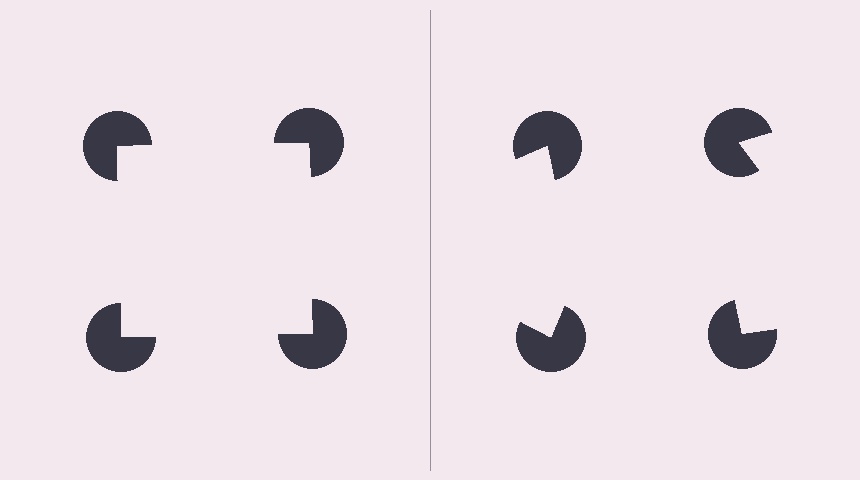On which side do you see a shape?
An illusory square appears on the left side. On the right side the wedge cuts are rotated, so no coherent shape forms.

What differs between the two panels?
The pac-man discs are positioned identically on both sides; only the wedge orientations differ. On the left they align to a square; on the right they are misaligned.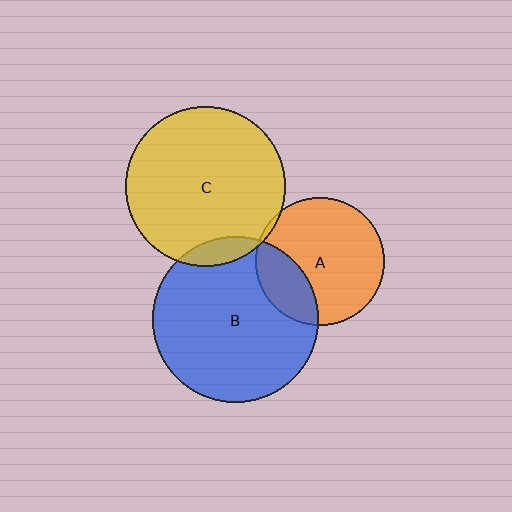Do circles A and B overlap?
Yes.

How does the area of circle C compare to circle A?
Approximately 1.6 times.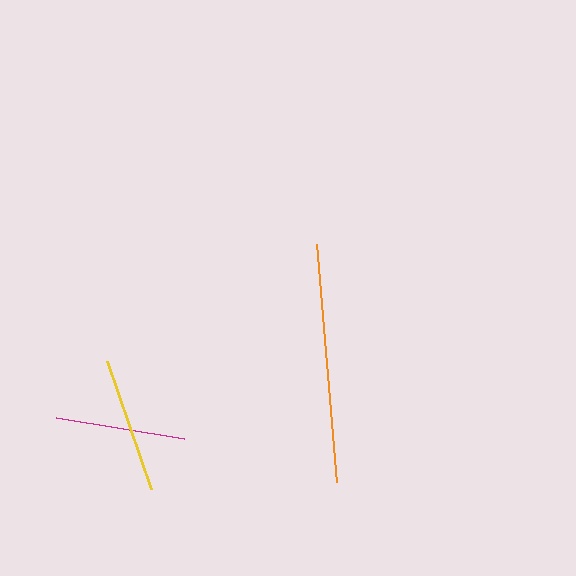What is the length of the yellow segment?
The yellow segment is approximately 136 pixels long.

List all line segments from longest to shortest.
From longest to shortest: orange, yellow, magenta.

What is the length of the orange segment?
The orange segment is approximately 238 pixels long.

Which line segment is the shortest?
The magenta line is the shortest at approximately 130 pixels.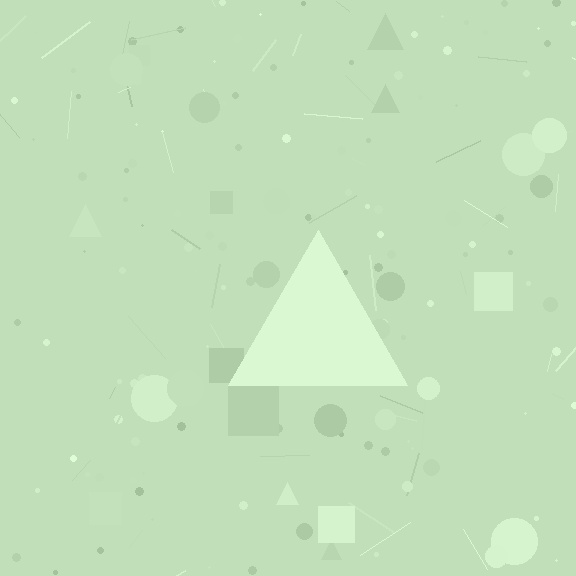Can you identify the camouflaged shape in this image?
The camouflaged shape is a triangle.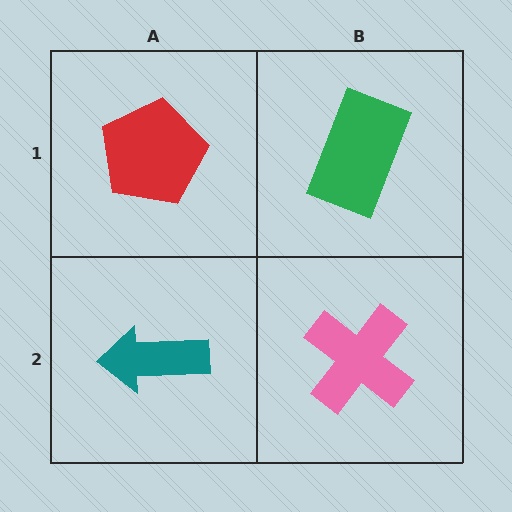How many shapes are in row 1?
2 shapes.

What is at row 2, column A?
A teal arrow.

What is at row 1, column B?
A green rectangle.